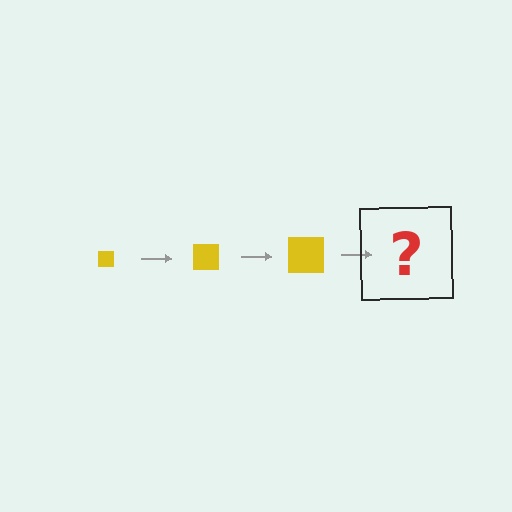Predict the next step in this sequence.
The next step is a yellow square, larger than the previous one.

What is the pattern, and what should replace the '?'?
The pattern is that the square gets progressively larger each step. The '?' should be a yellow square, larger than the previous one.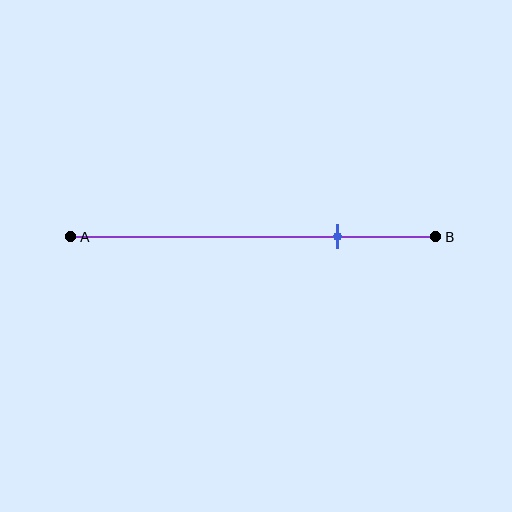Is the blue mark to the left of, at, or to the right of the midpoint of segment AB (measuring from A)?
The blue mark is to the right of the midpoint of segment AB.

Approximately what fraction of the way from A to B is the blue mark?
The blue mark is approximately 75% of the way from A to B.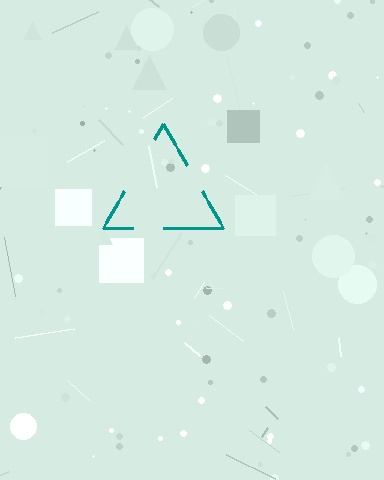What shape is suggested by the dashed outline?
The dashed outline suggests a triangle.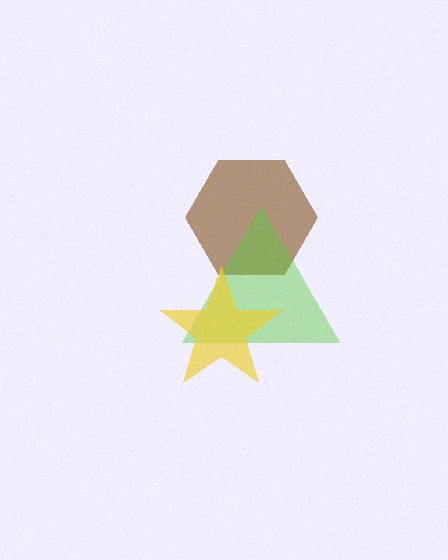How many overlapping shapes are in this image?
There are 3 overlapping shapes in the image.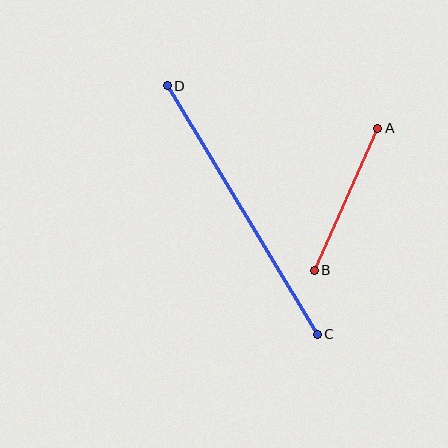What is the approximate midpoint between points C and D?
The midpoint is at approximately (242, 210) pixels.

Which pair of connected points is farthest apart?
Points C and D are farthest apart.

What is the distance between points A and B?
The distance is approximately 156 pixels.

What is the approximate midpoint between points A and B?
The midpoint is at approximately (346, 199) pixels.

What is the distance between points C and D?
The distance is approximately 290 pixels.